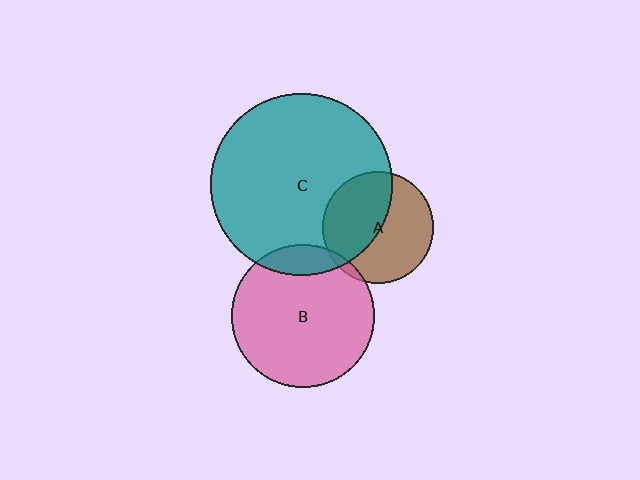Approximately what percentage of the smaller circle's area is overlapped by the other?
Approximately 5%.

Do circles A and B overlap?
Yes.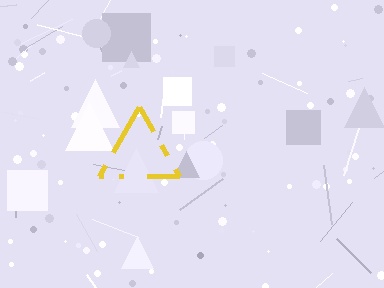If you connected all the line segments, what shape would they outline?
They would outline a triangle.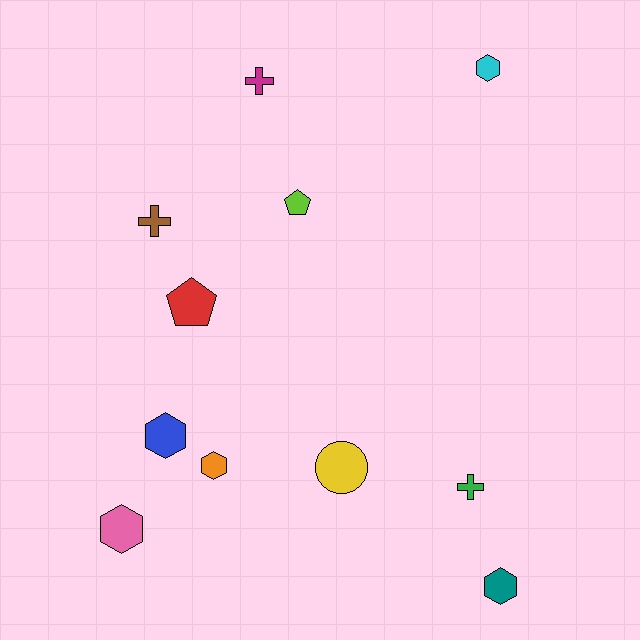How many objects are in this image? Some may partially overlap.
There are 11 objects.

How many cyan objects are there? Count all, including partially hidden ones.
There is 1 cyan object.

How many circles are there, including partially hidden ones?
There is 1 circle.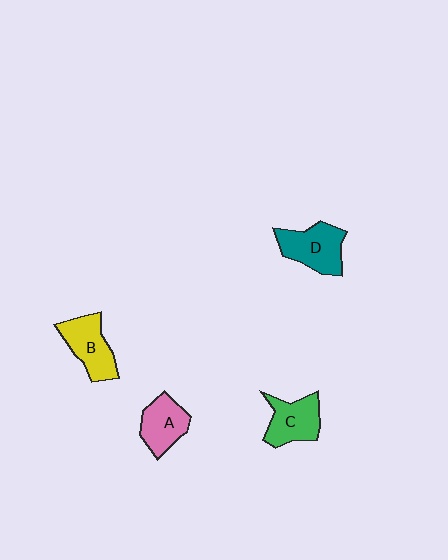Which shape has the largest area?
Shape D (teal).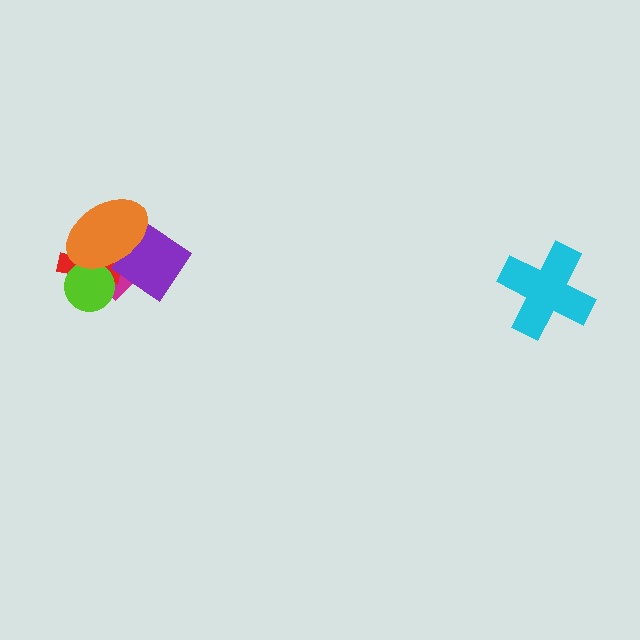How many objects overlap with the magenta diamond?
4 objects overlap with the magenta diamond.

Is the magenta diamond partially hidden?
Yes, it is partially covered by another shape.